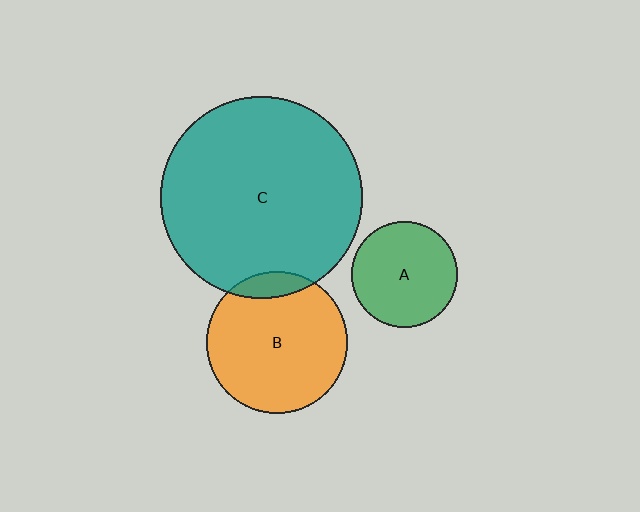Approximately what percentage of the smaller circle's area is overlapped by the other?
Approximately 10%.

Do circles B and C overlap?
Yes.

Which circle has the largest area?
Circle C (teal).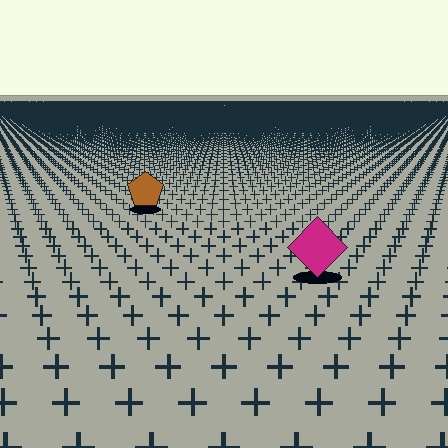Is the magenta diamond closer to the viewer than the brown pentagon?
Yes. The magenta diamond is closer — you can tell from the texture gradient: the ground texture is coarser near it.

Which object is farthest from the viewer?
The brown pentagon is farthest from the viewer. It appears smaller and the ground texture around it is denser.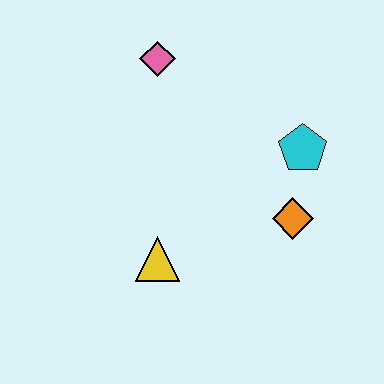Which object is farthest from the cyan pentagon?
The yellow triangle is farthest from the cyan pentagon.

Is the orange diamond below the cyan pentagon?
Yes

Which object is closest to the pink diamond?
The cyan pentagon is closest to the pink diamond.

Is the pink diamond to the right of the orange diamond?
No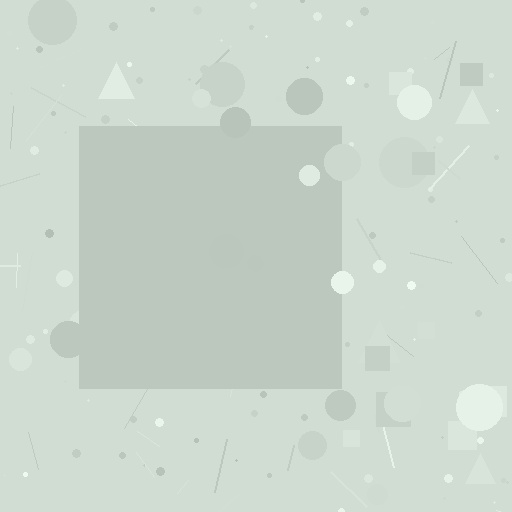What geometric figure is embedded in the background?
A square is embedded in the background.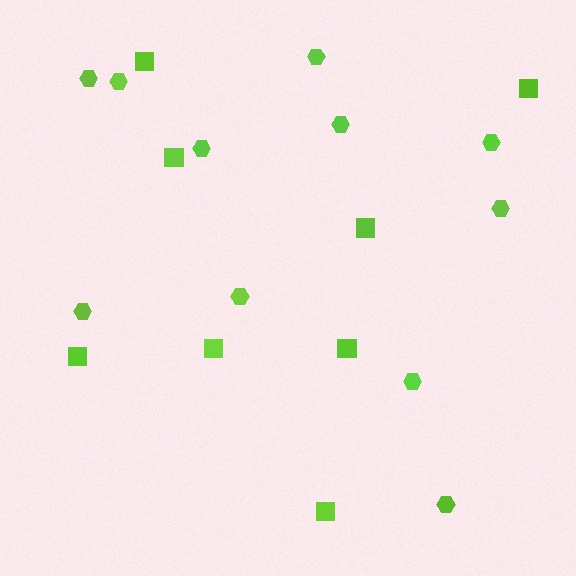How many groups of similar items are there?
There are 2 groups: one group of squares (8) and one group of hexagons (11).